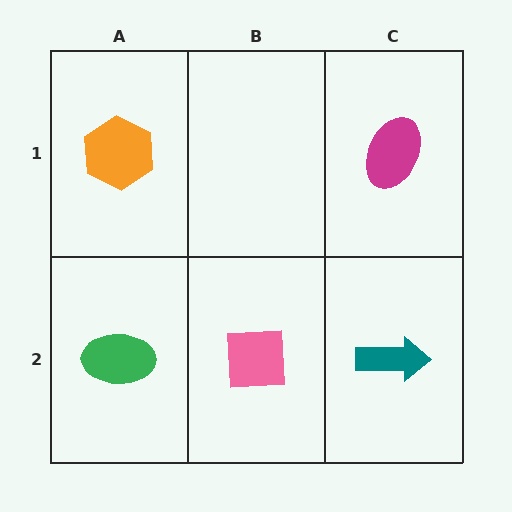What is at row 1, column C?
A magenta ellipse.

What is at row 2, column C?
A teal arrow.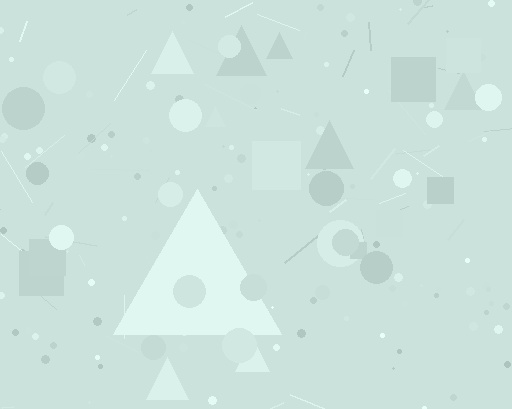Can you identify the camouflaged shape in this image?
The camouflaged shape is a triangle.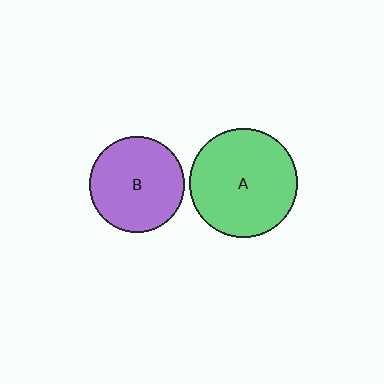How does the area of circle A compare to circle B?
Approximately 1.3 times.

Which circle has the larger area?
Circle A (green).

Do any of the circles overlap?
No, none of the circles overlap.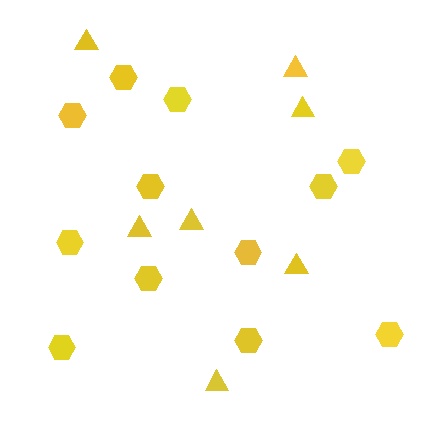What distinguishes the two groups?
There are 2 groups: one group of triangles (7) and one group of hexagons (12).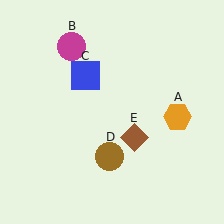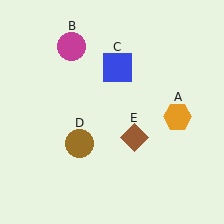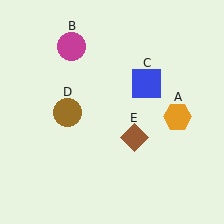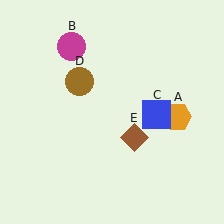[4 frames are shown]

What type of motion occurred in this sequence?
The blue square (object C), brown circle (object D) rotated clockwise around the center of the scene.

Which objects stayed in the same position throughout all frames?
Orange hexagon (object A) and magenta circle (object B) and brown diamond (object E) remained stationary.